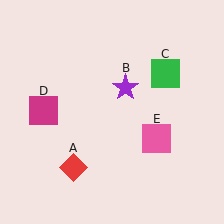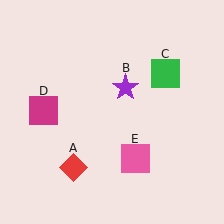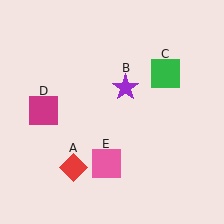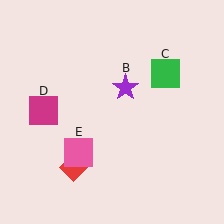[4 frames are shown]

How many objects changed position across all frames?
1 object changed position: pink square (object E).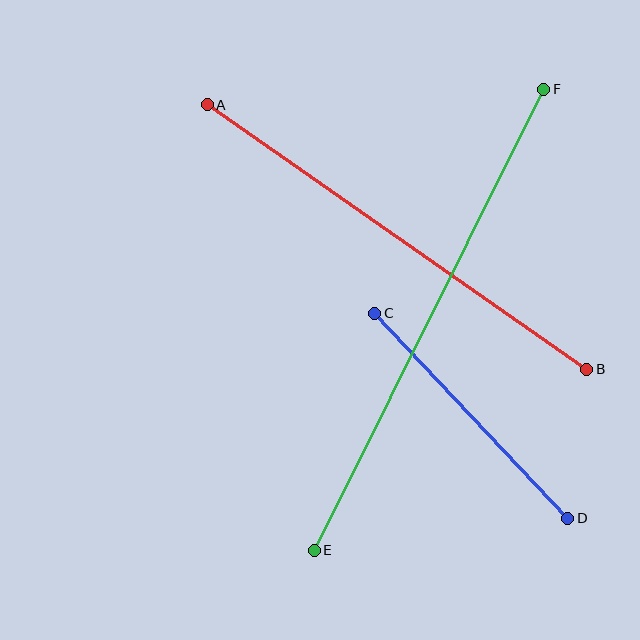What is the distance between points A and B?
The distance is approximately 462 pixels.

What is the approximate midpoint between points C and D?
The midpoint is at approximately (471, 416) pixels.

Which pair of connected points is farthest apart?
Points E and F are farthest apart.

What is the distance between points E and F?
The distance is approximately 515 pixels.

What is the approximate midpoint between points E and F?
The midpoint is at approximately (429, 320) pixels.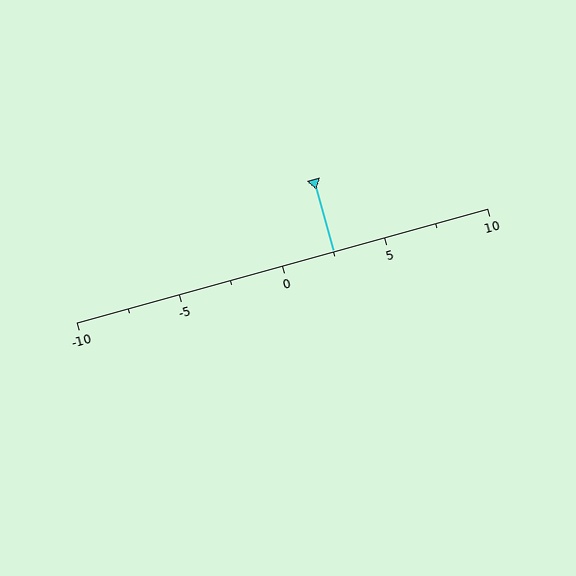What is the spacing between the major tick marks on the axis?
The major ticks are spaced 5 apart.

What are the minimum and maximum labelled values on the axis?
The axis runs from -10 to 10.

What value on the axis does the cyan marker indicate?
The marker indicates approximately 2.5.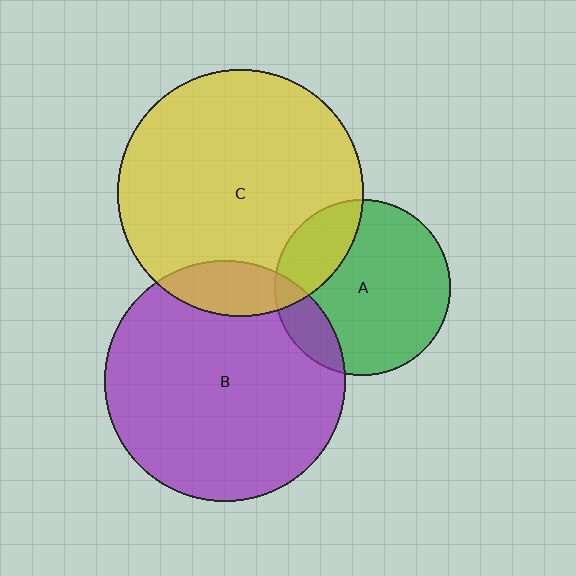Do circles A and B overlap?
Yes.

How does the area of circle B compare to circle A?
Approximately 1.9 times.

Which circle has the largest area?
Circle C (yellow).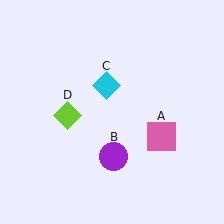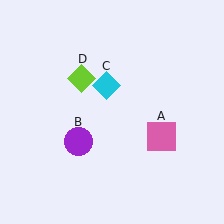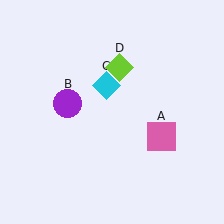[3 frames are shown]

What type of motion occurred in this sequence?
The purple circle (object B), lime diamond (object D) rotated clockwise around the center of the scene.